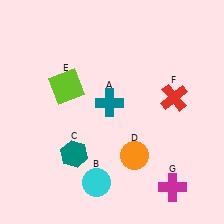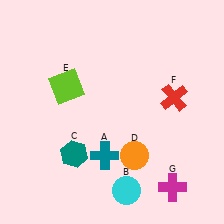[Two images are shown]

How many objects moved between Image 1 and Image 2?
2 objects moved between the two images.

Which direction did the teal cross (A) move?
The teal cross (A) moved down.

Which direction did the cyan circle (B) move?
The cyan circle (B) moved right.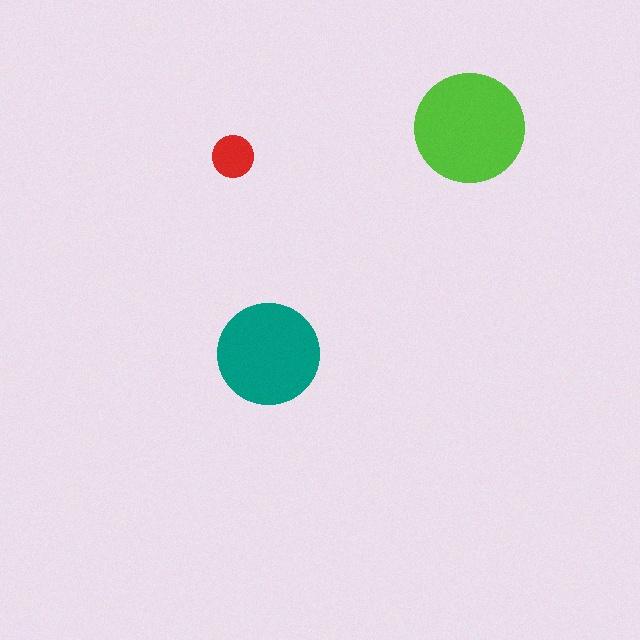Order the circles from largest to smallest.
the lime one, the teal one, the red one.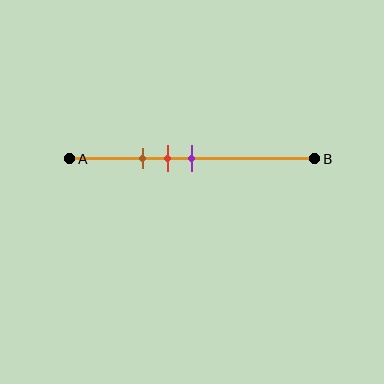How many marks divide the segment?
There are 3 marks dividing the segment.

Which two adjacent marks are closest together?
The red and purple marks are the closest adjacent pair.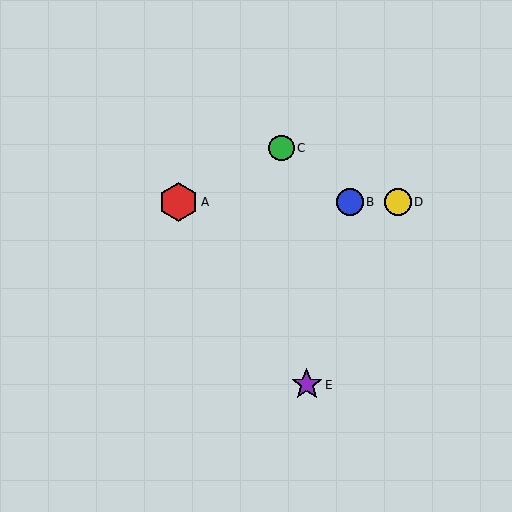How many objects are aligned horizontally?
3 objects (A, B, D) are aligned horizontally.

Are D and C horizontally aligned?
No, D is at y≈202 and C is at y≈148.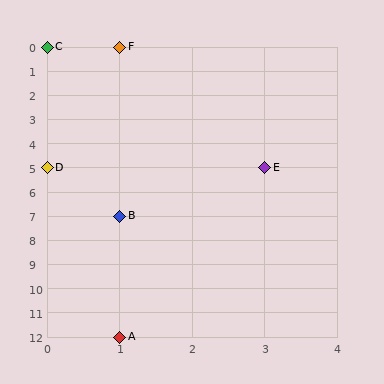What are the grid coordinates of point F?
Point F is at grid coordinates (1, 0).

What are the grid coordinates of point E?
Point E is at grid coordinates (3, 5).